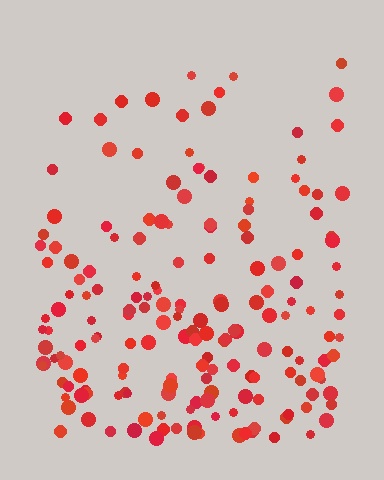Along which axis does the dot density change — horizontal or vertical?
Vertical.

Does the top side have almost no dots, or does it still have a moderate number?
Still a moderate number, just noticeably fewer than the bottom.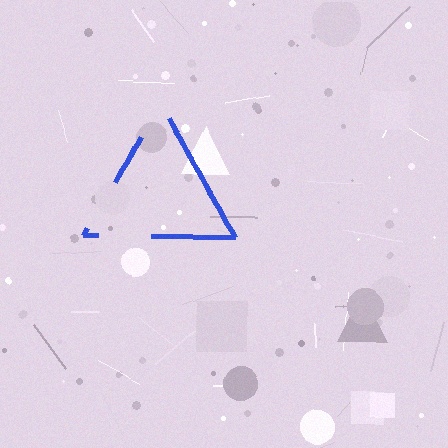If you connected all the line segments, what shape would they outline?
They would outline a triangle.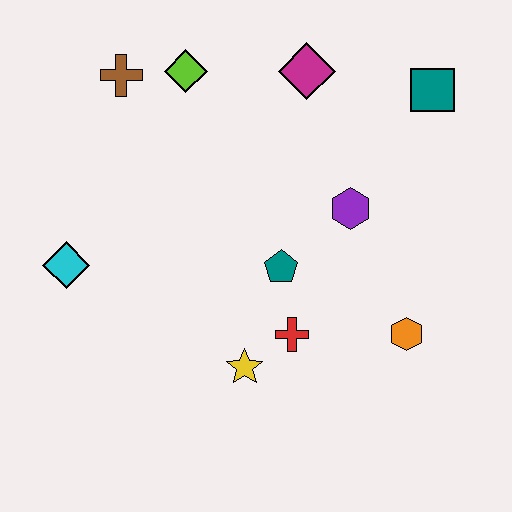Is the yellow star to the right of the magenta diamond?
No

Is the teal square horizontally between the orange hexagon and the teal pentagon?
No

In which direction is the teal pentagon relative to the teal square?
The teal pentagon is below the teal square.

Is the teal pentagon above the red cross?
Yes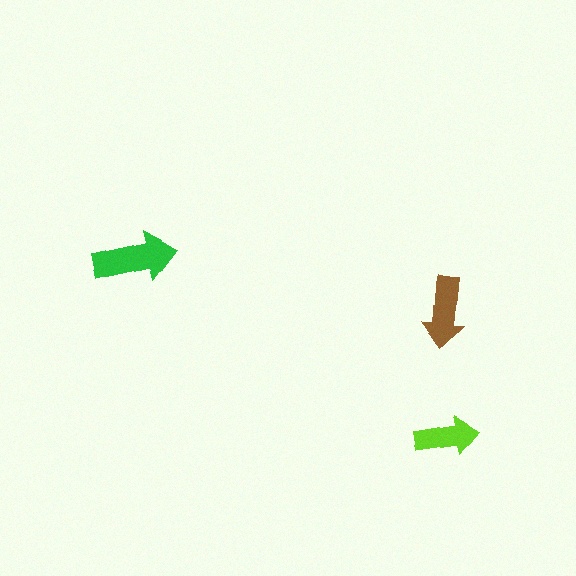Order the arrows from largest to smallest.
the green one, the brown one, the lime one.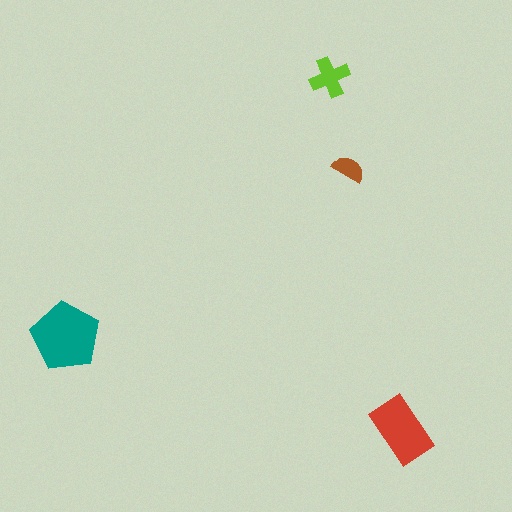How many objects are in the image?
There are 4 objects in the image.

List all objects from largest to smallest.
The teal pentagon, the red rectangle, the lime cross, the brown semicircle.